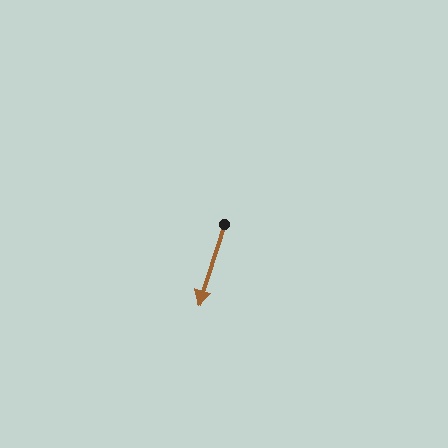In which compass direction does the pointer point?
South.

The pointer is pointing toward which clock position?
Roughly 7 o'clock.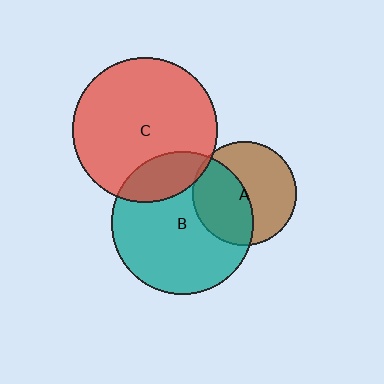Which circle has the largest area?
Circle C (red).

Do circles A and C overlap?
Yes.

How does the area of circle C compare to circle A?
Approximately 1.9 times.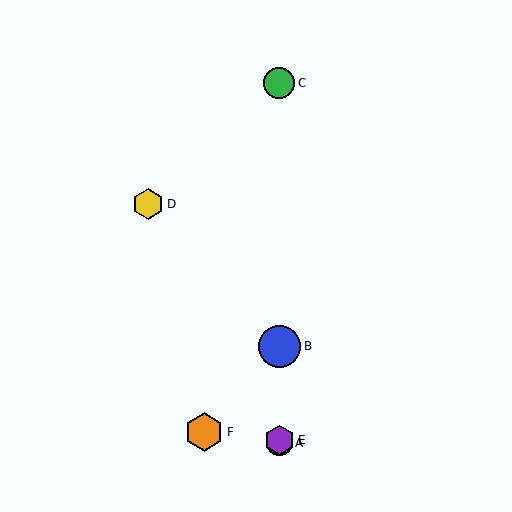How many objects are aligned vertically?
4 objects (A, B, C, E) are aligned vertically.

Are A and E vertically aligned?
Yes, both are at x≈279.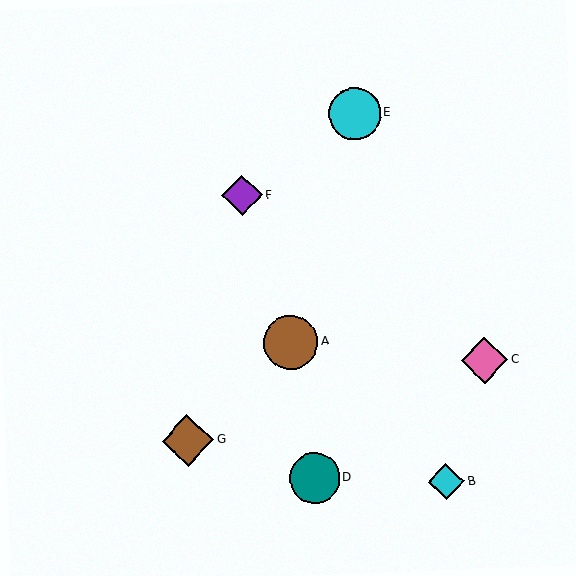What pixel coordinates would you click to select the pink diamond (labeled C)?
Click at (485, 360) to select the pink diamond C.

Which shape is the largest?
The brown circle (labeled A) is the largest.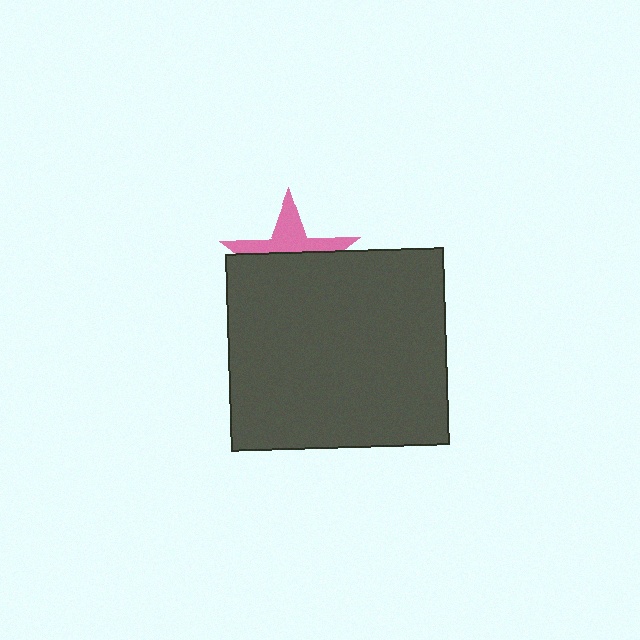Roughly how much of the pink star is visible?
A small part of it is visible (roughly 40%).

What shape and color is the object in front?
The object in front is a dark gray rectangle.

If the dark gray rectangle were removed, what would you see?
You would see the complete pink star.